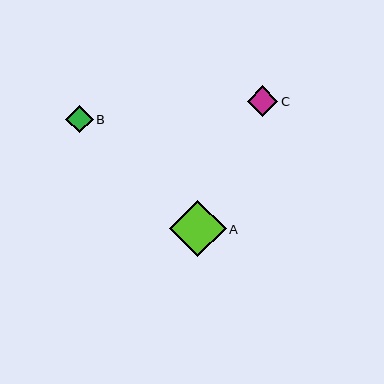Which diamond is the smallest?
Diamond B is the smallest with a size of approximately 28 pixels.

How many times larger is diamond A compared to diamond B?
Diamond A is approximately 2.1 times the size of diamond B.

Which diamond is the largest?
Diamond A is the largest with a size of approximately 57 pixels.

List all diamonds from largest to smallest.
From largest to smallest: A, C, B.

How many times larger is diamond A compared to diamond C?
Diamond A is approximately 1.9 times the size of diamond C.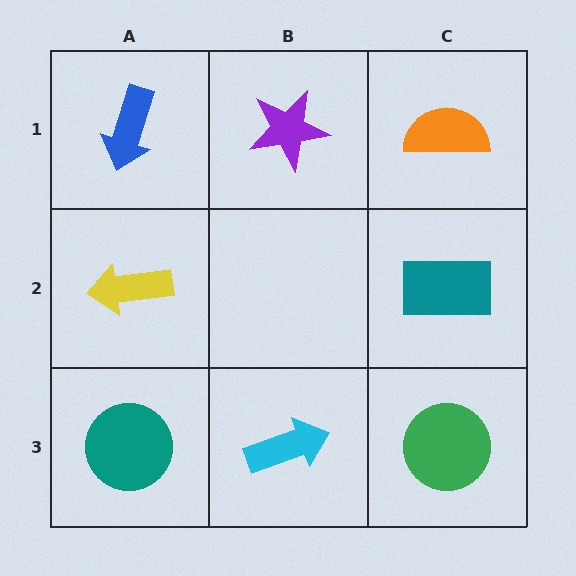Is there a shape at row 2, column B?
No, that cell is empty.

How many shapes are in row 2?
2 shapes.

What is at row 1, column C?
An orange semicircle.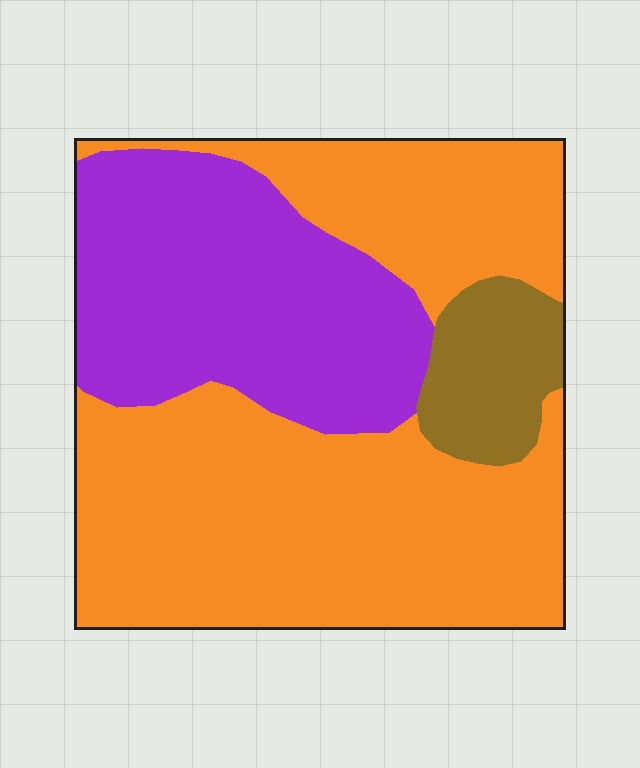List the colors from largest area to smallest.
From largest to smallest: orange, purple, brown.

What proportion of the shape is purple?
Purple covers roughly 30% of the shape.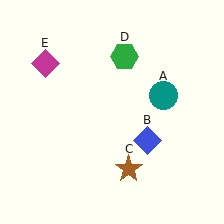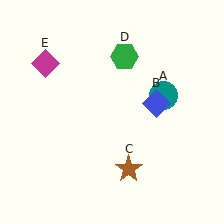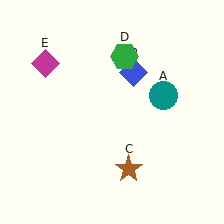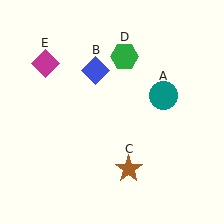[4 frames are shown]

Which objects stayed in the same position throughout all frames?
Teal circle (object A) and brown star (object C) and green hexagon (object D) and magenta diamond (object E) remained stationary.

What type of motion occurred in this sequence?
The blue diamond (object B) rotated counterclockwise around the center of the scene.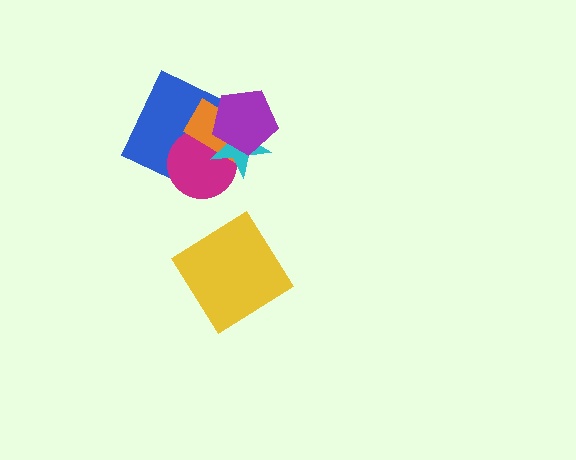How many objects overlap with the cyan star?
4 objects overlap with the cyan star.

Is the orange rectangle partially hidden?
Yes, it is partially covered by another shape.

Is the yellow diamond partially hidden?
No, no other shape covers it.